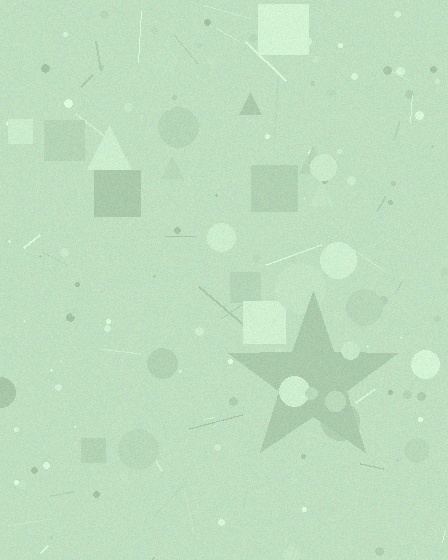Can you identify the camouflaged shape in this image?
The camouflaged shape is a star.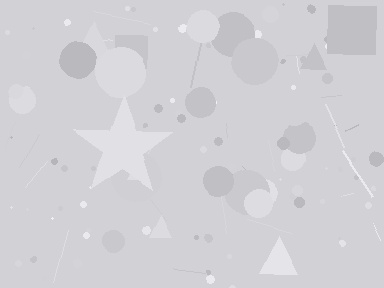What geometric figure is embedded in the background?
A star is embedded in the background.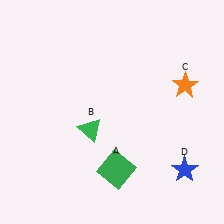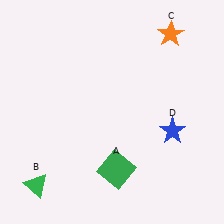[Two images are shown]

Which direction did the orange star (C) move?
The orange star (C) moved up.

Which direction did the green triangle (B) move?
The green triangle (B) moved down.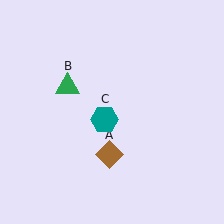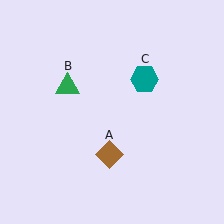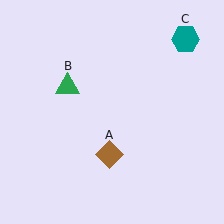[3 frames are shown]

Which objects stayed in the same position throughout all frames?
Brown diamond (object A) and green triangle (object B) remained stationary.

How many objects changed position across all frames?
1 object changed position: teal hexagon (object C).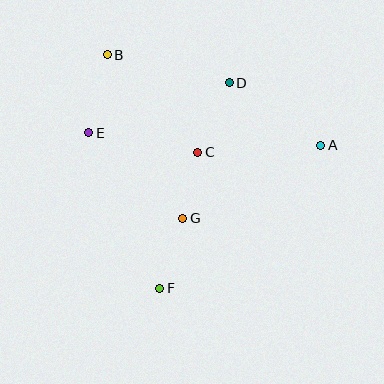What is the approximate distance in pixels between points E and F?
The distance between E and F is approximately 171 pixels.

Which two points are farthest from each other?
Points B and F are farthest from each other.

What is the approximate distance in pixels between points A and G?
The distance between A and G is approximately 156 pixels.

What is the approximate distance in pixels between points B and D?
The distance between B and D is approximately 125 pixels.